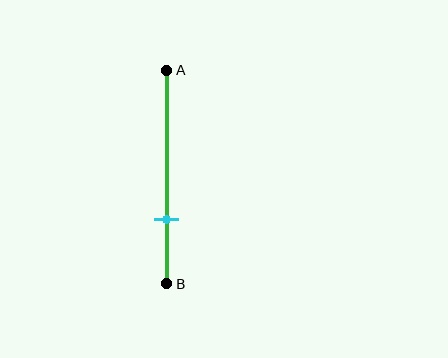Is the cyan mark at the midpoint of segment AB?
No, the mark is at about 70% from A, not at the 50% midpoint.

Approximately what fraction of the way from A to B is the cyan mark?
The cyan mark is approximately 70% of the way from A to B.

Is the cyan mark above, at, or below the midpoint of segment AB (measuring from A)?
The cyan mark is below the midpoint of segment AB.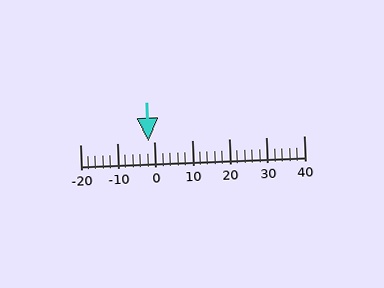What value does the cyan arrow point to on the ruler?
The cyan arrow points to approximately -2.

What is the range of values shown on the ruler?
The ruler shows values from -20 to 40.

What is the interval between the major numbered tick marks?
The major tick marks are spaced 10 units apart.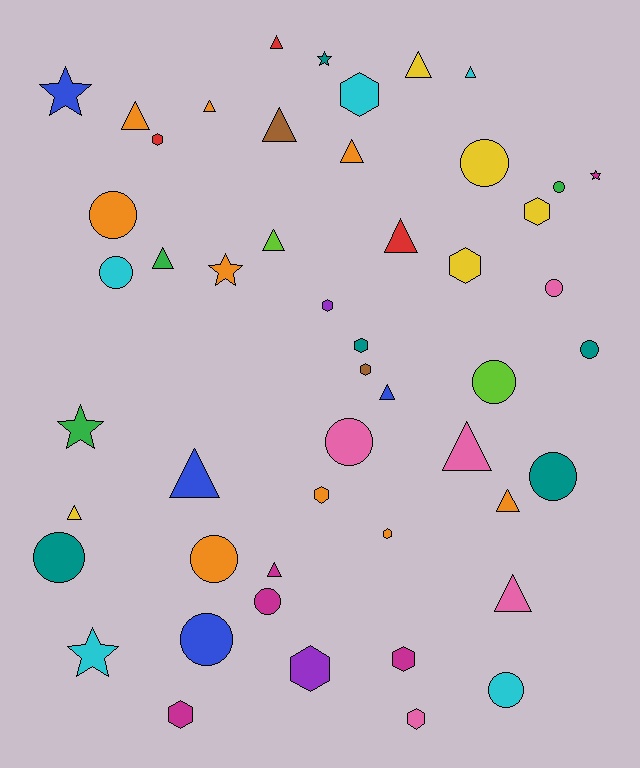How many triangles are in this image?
There are 17 triangles.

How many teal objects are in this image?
There are 5 teal objects.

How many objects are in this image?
There are 50 objects.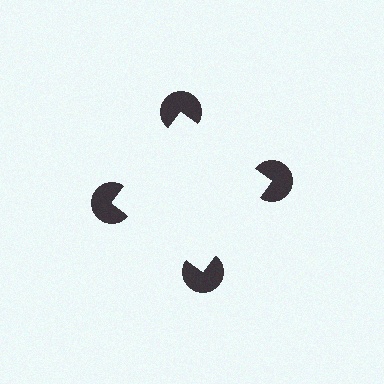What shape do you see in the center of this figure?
An illusory square — its edges are inferred from the aligned wedge cuts in the pac-man discs, not physically drawn.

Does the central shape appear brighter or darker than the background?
It typically appears slightly brighter than the background, even though no actual brightness change is drawn.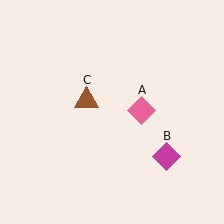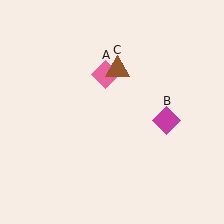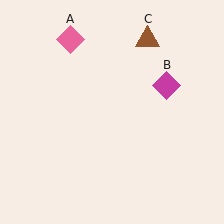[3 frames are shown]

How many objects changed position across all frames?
3 objects changed position: pink diamond (object A), magenta diamond (object B), brown triangle (object C).